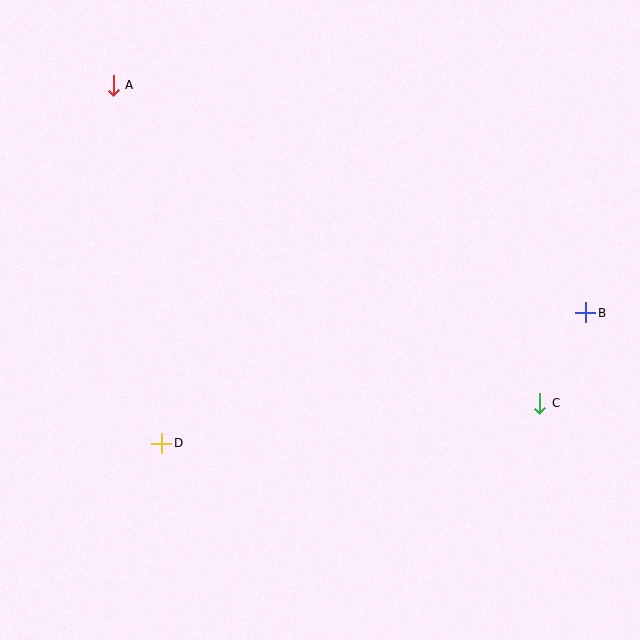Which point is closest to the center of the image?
Point D at (161, 443) is closest to the center.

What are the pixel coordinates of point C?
Point C is at (540, 403).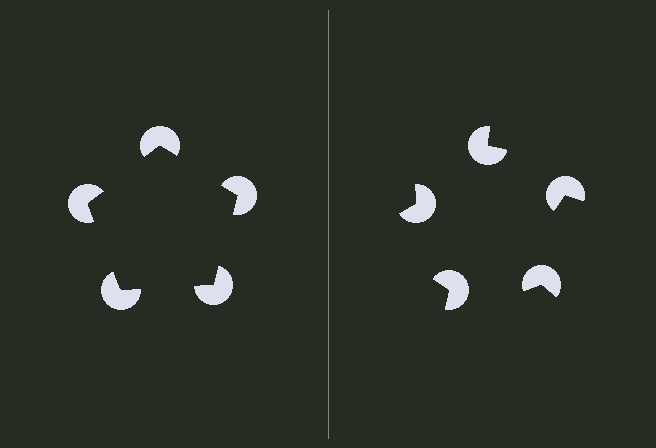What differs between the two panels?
The pac-man discs are positioned identically on both sides; only the wedge orientations differ. On the left they align to a pentagon; on the right they are misaligned.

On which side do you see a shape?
An illusory pentagon appears on the left side. On the right side the wedge cuts are rotated, so no coherent shape forms.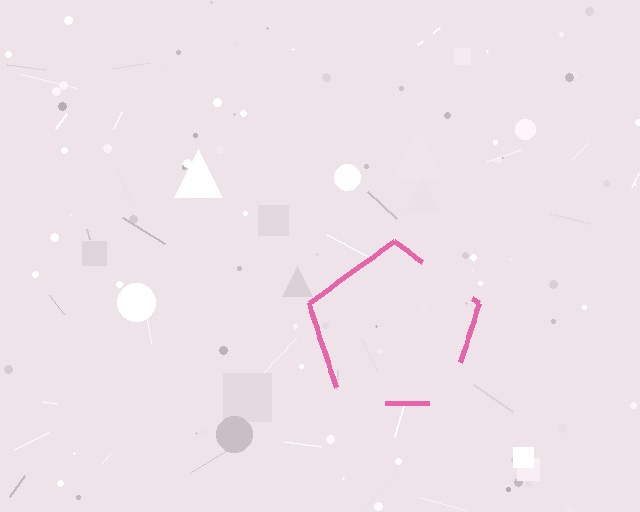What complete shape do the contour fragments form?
The contour fragments form a pentagon.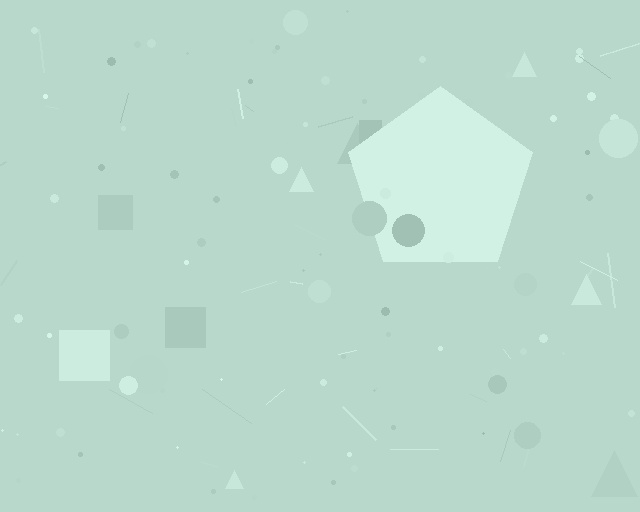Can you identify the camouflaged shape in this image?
The camouflaged shape is a pentagon.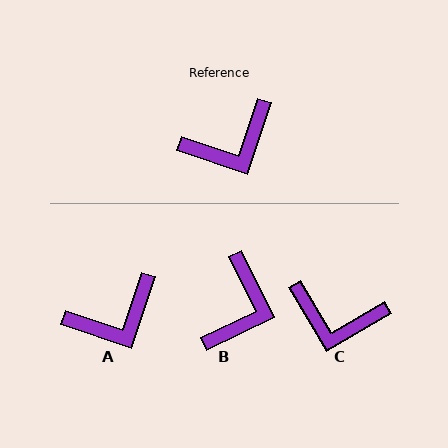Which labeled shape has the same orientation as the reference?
A.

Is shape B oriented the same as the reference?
No, it is off by about 45 degrees.